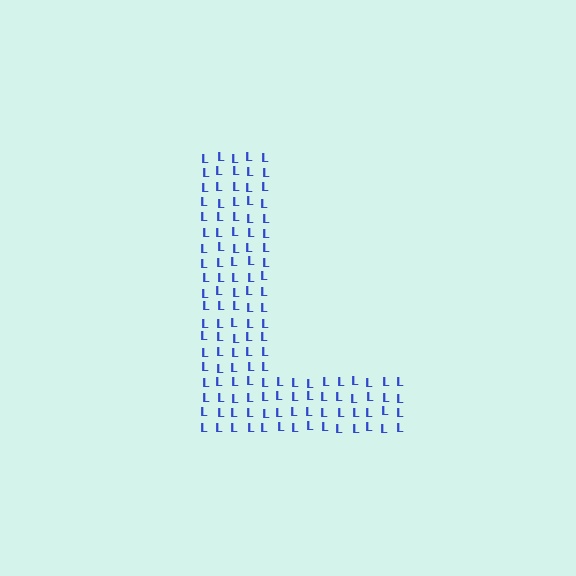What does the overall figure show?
The overall figure shows the letter L.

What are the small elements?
The small elements are letter L's.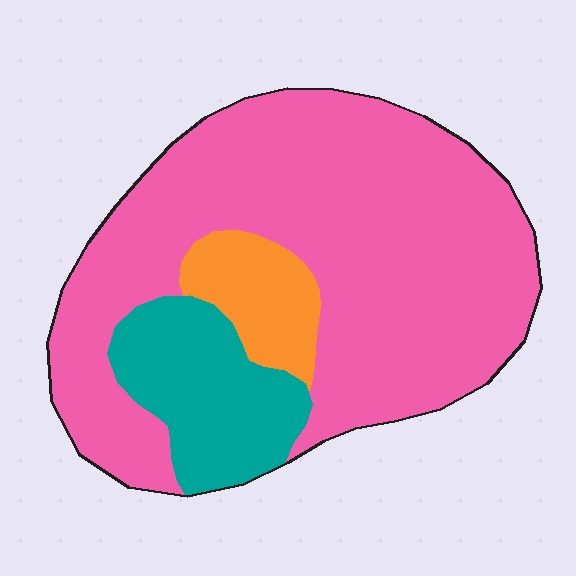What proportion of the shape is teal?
Teal covers around 15% of the shape.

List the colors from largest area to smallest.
From largest to smallest: pink, teal, orange.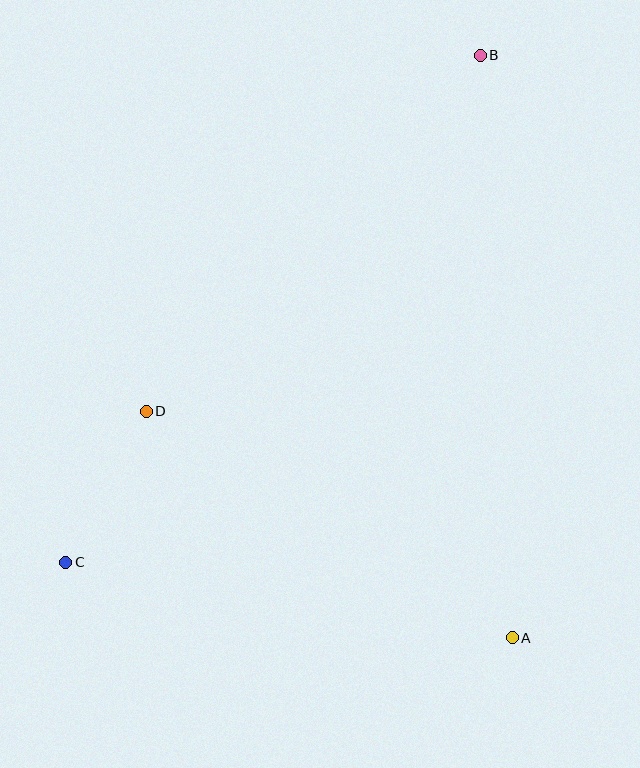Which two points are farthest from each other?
Points B and C are farthest from each other.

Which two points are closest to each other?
Points C and D are closest to each other.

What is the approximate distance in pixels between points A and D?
The distance between A and D is approximately 430 pixels.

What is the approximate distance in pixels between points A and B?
The distance between A and B is approximately 583 pixels.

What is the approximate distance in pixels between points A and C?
The distance between A and C is approximately 453 pixels.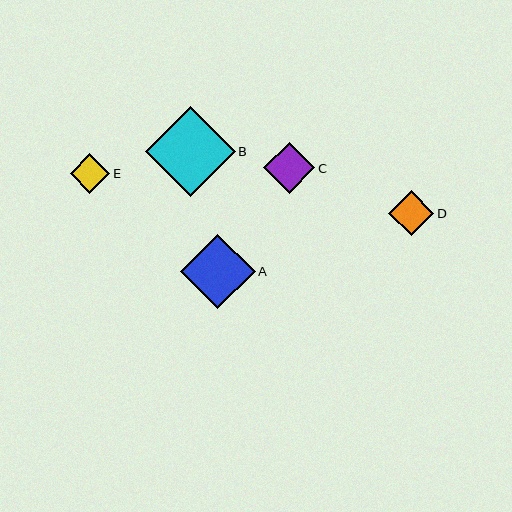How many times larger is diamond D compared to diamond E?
Diamond D is approximately 1.1 times the size of diamond E.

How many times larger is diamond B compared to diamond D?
Diamond B is approximately 2.0 times the size of diamond D.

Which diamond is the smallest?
Diamond E is the smallest with a size of approximately 40 pixels.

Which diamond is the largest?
Diamond B is the largest with a size of approximately 90 pixels.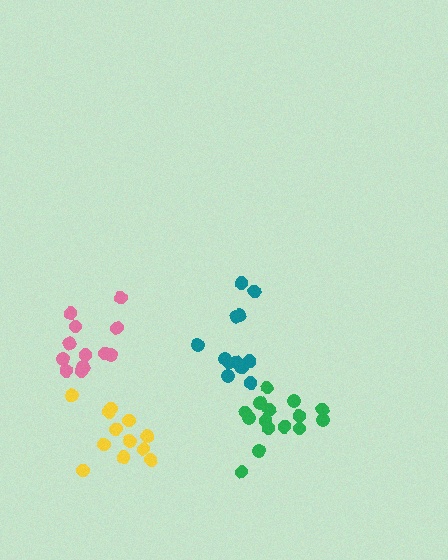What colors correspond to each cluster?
The clusters are colored: yellow, green, teal, pink.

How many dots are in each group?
Group 1: 12 dots, Group 2: 15 dots, Group 3: 12 dots, Group 4: 12 dots (51 total).